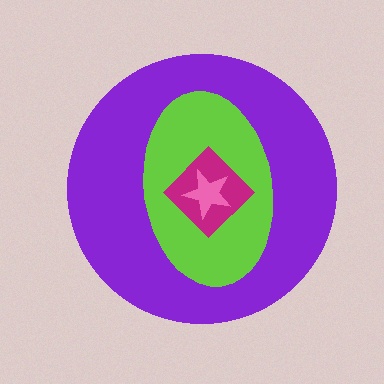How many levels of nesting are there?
4.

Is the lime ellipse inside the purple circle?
Yes.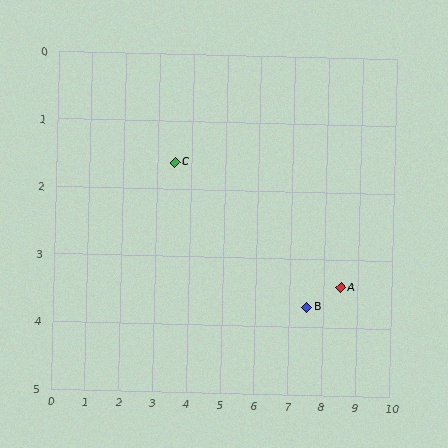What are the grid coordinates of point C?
Point C is at approximately (3.5, 1.6).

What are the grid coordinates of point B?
Point B is at approximately (7.5, 3.7).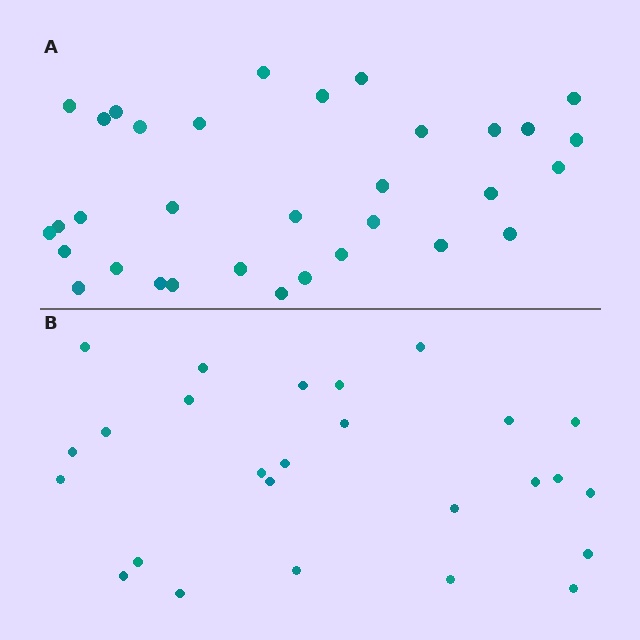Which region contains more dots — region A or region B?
Region A (the top region) has more dots.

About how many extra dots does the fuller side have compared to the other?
Region A has roughly 8 or so more dots than region B.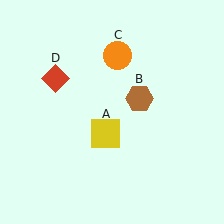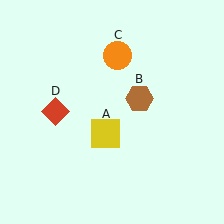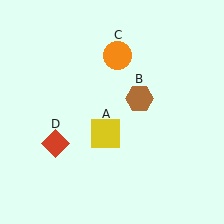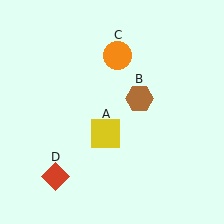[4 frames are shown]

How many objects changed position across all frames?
1 object changed position: red diamond (object D).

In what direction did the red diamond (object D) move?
The red diamond (object D) moved down.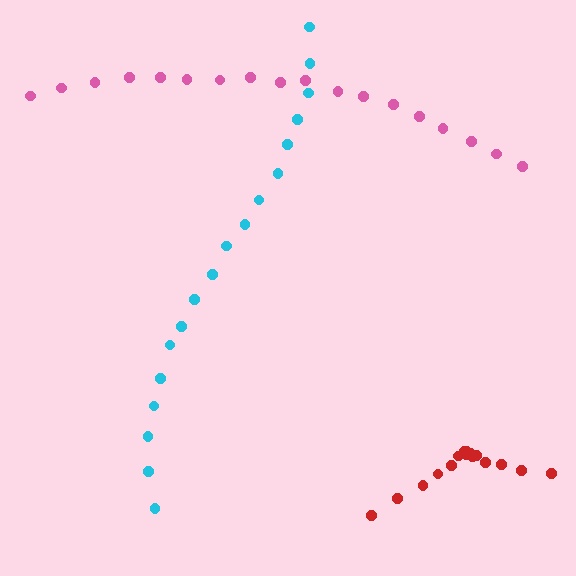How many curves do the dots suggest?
There are 3 distinct paths.